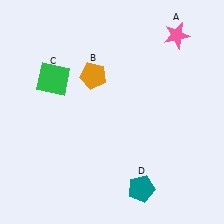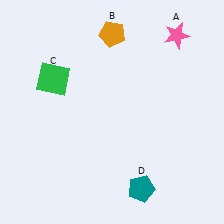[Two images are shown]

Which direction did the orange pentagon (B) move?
The orange pentagon (B) moved up.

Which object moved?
The orange pentagon (B) moved up.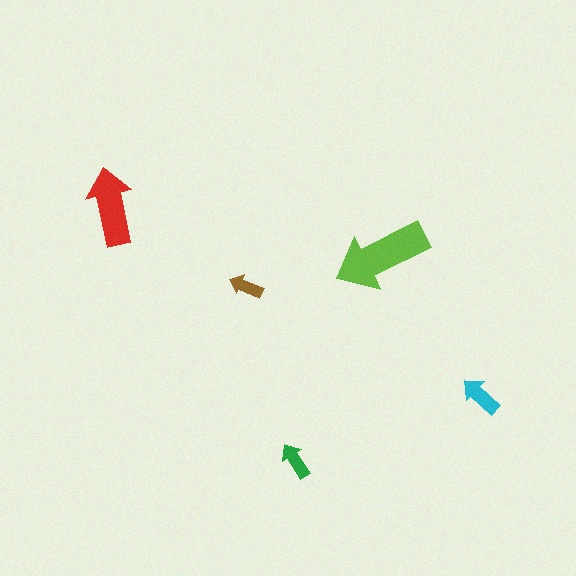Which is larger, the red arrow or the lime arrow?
The lime one.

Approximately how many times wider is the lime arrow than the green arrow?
About 2.5 times wider.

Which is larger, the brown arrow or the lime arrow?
The lime one.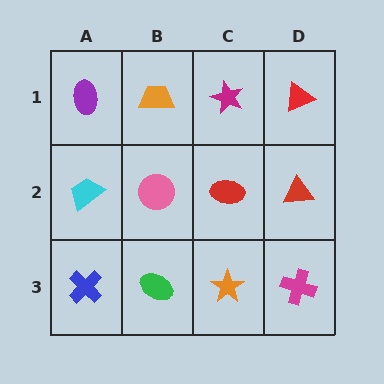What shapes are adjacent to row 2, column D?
A red triangle (row 1, column D), a magenta cross (row 3, column D), a red ellipse (row 2, column C).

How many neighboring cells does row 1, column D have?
2.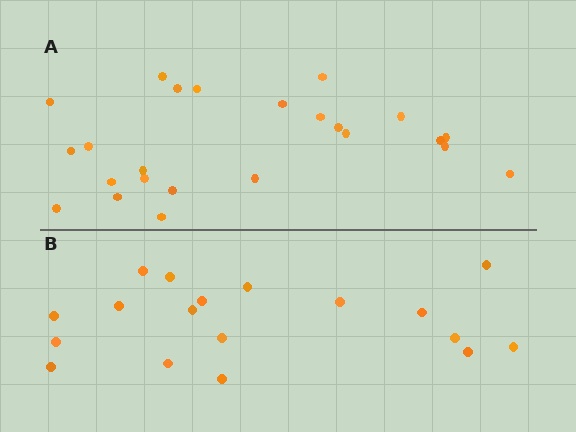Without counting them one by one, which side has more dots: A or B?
Region A (the top region) has more dots.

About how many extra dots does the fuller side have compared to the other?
Region A has about 6 more dots than region B.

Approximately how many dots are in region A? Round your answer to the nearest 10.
About 20 dots. (The exact count is 24, which rounds to 20.)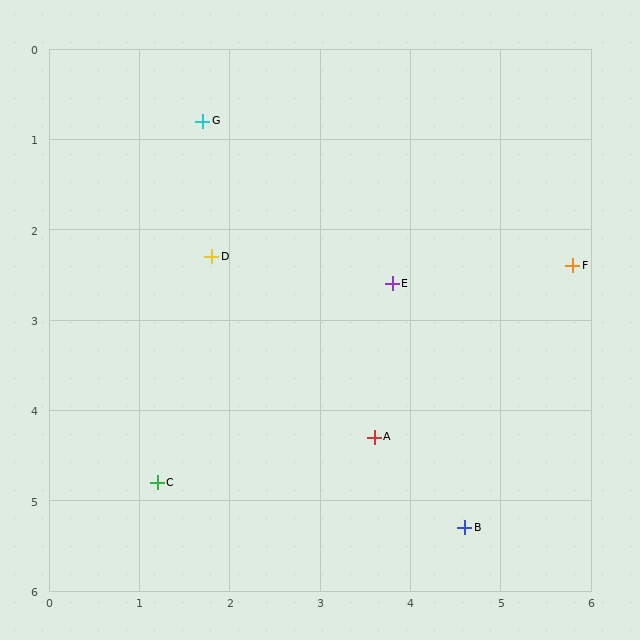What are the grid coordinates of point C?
Point C is at approximately (1.2, 4.8).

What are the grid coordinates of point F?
Point F is at approximately (5.8, 2.4).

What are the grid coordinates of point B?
Point B is at approximately (4.6, 5.3).